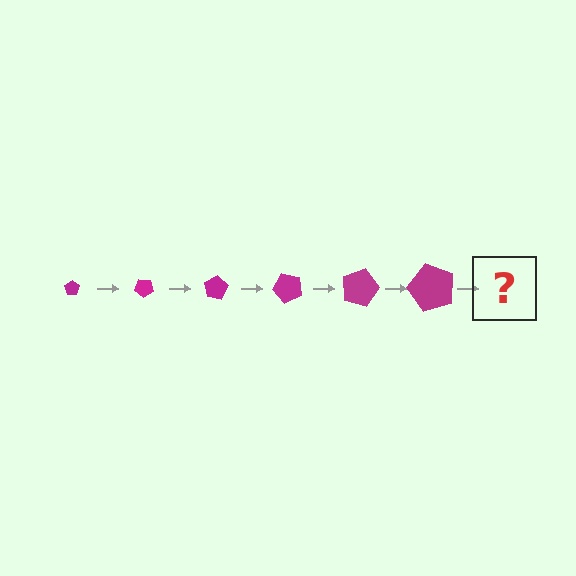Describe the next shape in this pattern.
It should be a pentagon, larger than the previous one and rotated 240 degrees from the start.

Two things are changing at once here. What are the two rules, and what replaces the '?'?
The two rules are that the pentagon grows larger each step and it rotates 40 degrees each step. The '?' should be a pentagon, larger than the previous one and rotated 240 degrees from the start.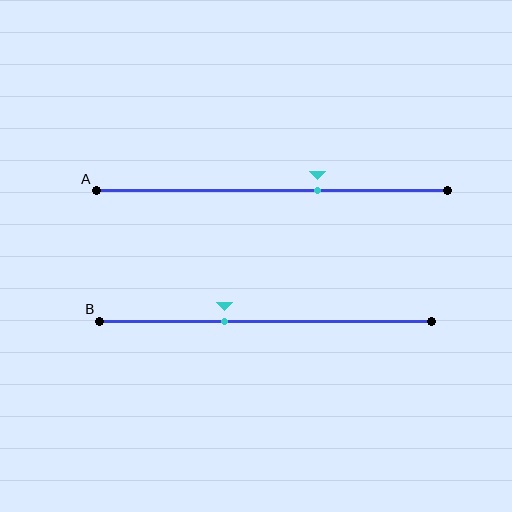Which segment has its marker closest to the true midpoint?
Segment B has its marker closest to the true midpoint.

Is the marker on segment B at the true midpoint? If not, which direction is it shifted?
No, the marker on segment B is shifted to the left by about 12% of the segment length.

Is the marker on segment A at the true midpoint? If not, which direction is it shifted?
No, the marker on segment A is shifted to the right by about 13% of the segment length.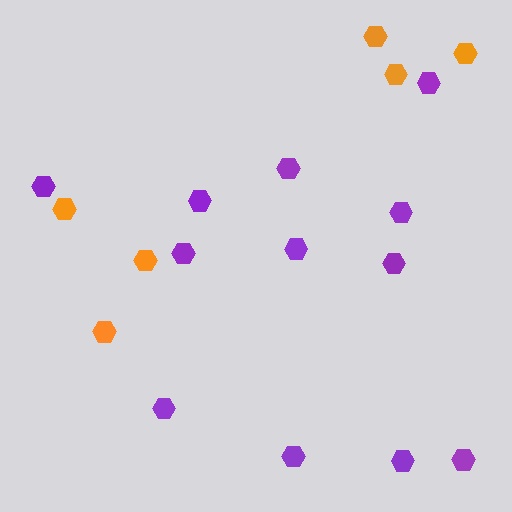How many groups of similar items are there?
There are 2 groups: one group of purple hexagons (12) and one group of orange hexagons (6).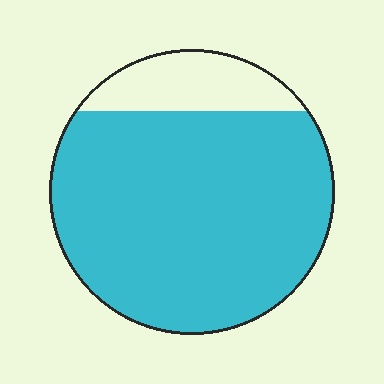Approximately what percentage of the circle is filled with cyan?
Approximately 85%.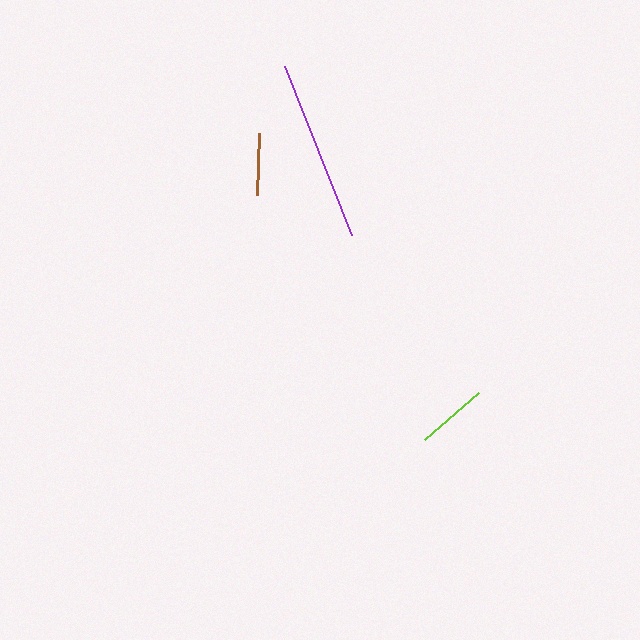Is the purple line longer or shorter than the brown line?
The purple line is longer than the brown line.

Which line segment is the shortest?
The brown line is the shortest at approximately 62 pixels.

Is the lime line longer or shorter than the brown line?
The lime line is longer than the brown line.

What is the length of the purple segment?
The purple segment is approximately 182 pixels long.